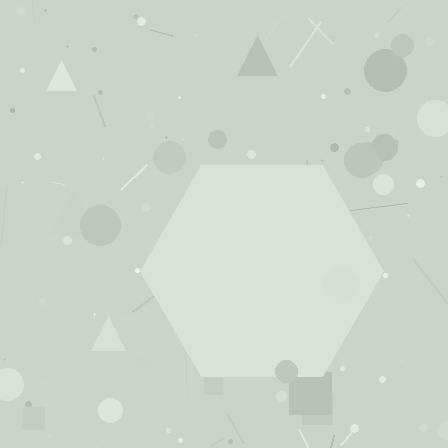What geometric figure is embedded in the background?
A hexagon is embedded in the background.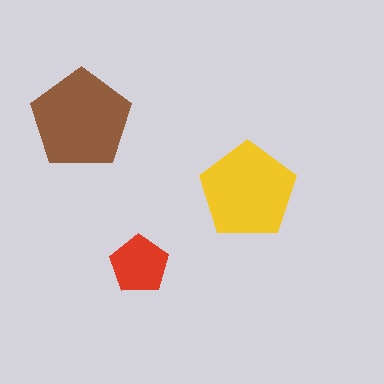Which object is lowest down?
The red pentagon is bottommost.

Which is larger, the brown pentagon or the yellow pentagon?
The brown one.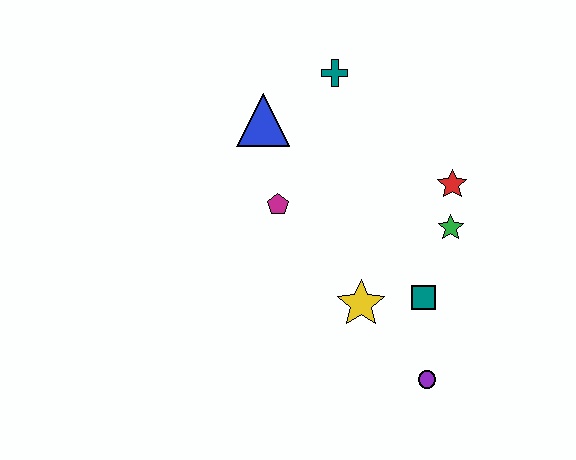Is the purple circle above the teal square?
No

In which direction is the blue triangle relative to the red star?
The blue triangle is to the left of the red star.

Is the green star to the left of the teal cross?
No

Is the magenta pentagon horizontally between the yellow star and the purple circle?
No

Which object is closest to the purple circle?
The teal square is closest to the purple circle.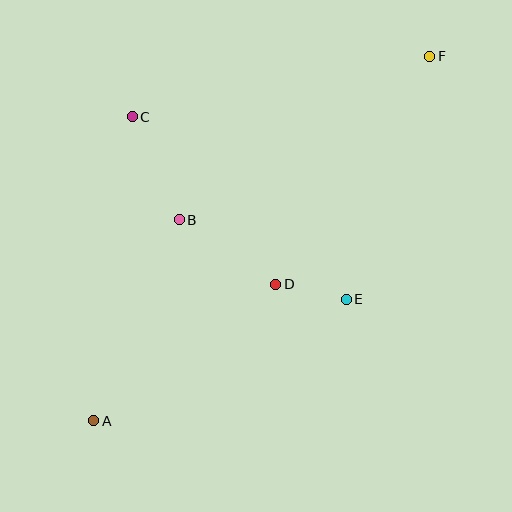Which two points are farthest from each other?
Points A and F are farthest from each other.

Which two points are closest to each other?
Points D and E are closest to each other.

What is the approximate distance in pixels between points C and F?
The distance between C and F is approximately 304 pixels.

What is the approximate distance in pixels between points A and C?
The distance between A and C is approximately 307 pixels.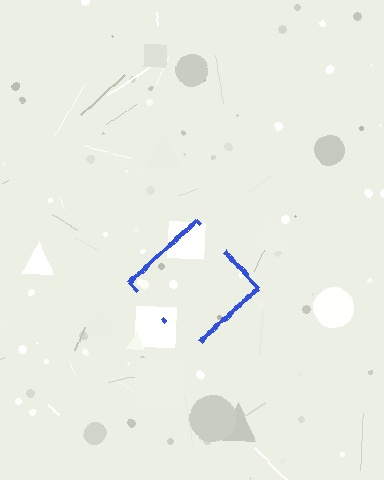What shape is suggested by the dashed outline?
The dashed outline suggests a diamond.